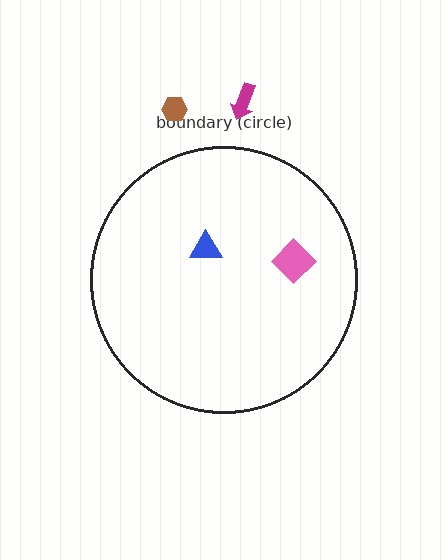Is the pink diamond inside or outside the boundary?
Inside.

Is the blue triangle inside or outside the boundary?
Inside.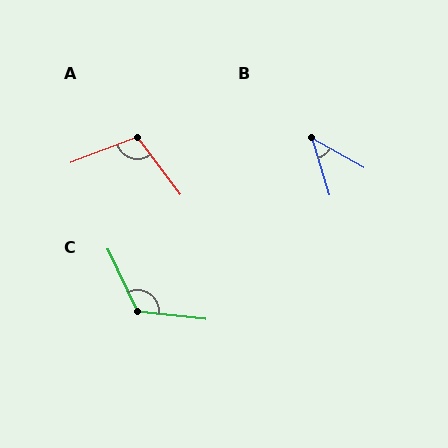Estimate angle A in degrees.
Approximately 106 degrees.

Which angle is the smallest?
B, at approximately 44 degrees.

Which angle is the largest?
C, at approximately 121 degrees.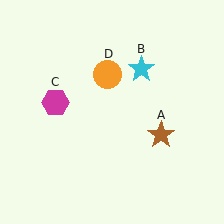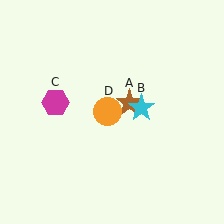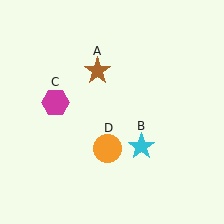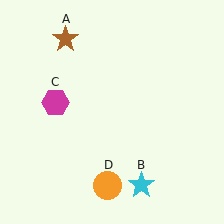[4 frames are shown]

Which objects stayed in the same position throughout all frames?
Magenta hexagon (object C) remained stationary.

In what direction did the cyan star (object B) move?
The cyan star (object B) moved down.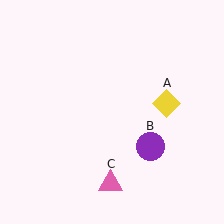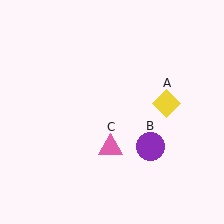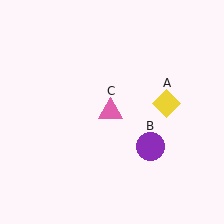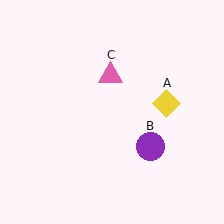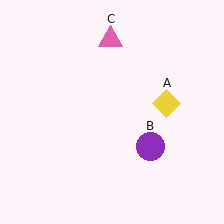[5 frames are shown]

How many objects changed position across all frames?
1 object changed position: pink triangle (object C).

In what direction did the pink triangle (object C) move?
The pink triangle (object C) moved up.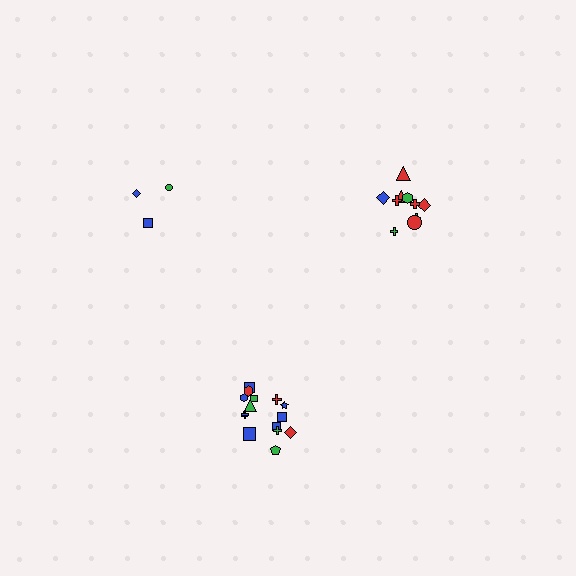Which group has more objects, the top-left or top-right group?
The top-right group.